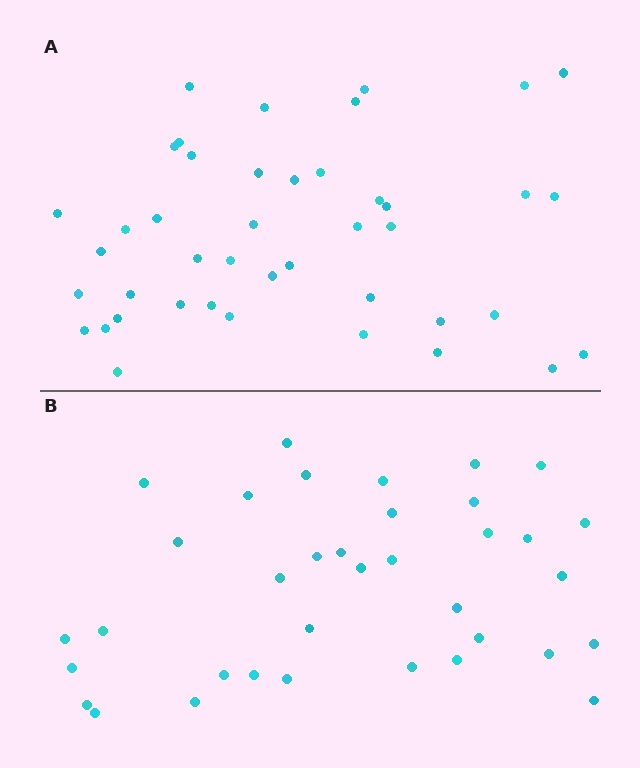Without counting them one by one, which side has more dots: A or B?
Region A (the top region) has more dots.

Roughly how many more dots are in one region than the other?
Region A has roughly 8 or so more dots than region B.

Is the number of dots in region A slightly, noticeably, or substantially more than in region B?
Region A has only slightly more — the two regions are fairly close. The ratio is roughly 1.2 to 1.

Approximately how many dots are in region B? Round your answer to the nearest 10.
About 40 dots. (The exact count is 36, which rounds to 40.)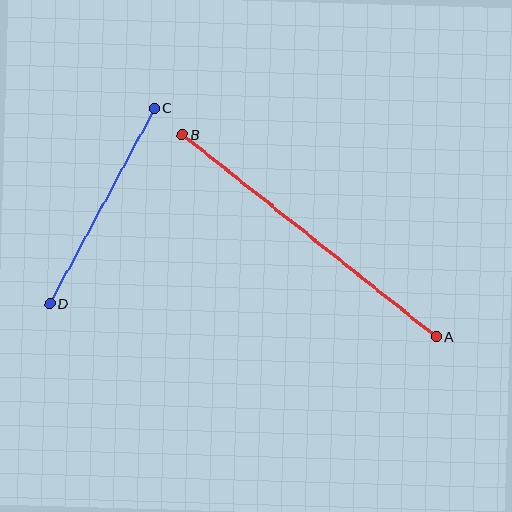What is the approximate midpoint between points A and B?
The midpoint is at approximately (309, 235) pixels.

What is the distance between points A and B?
The distance is approximately 324 pixels.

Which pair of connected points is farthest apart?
Points A and B are farthest apart.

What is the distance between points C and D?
The distance is approximately 222 pixels.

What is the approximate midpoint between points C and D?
The midpoint is at approximately (102, 206) pixels.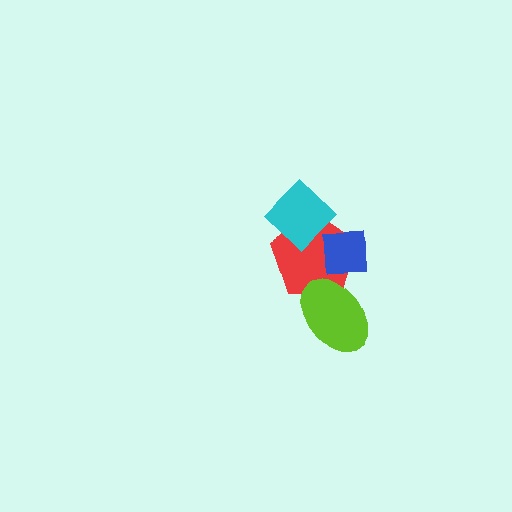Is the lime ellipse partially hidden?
No, no other shape covers it.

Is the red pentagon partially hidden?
Yes, it is partially covered by another shape.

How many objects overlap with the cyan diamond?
1 object overlaps with the cyan diamond.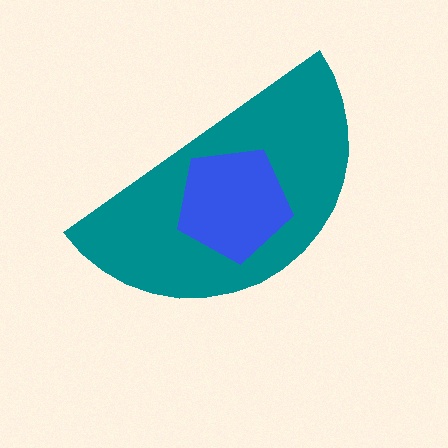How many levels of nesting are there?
2.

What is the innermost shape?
The blue pentagon.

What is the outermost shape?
The teal semicircle.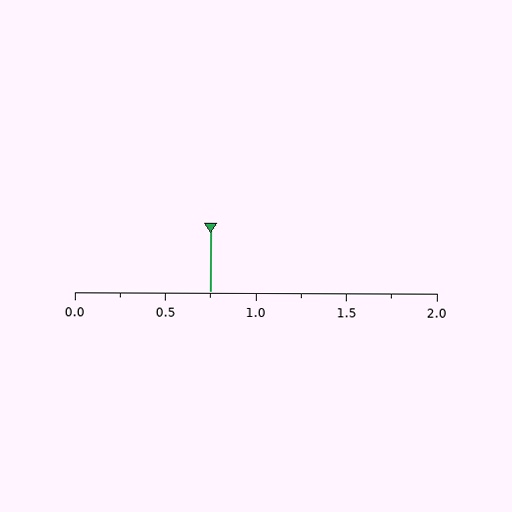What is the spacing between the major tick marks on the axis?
The major ticks are spaced 0.5 apart.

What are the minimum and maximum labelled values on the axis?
The axis runs from 0.0 to 2.0.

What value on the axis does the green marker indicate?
The marker indicates approximately 0.75.